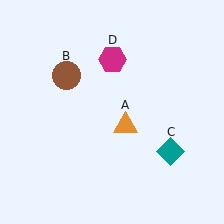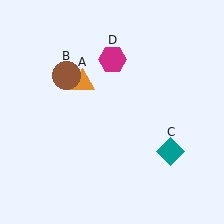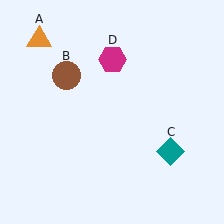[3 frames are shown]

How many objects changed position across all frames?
1 object changed position: orange triangle (object A).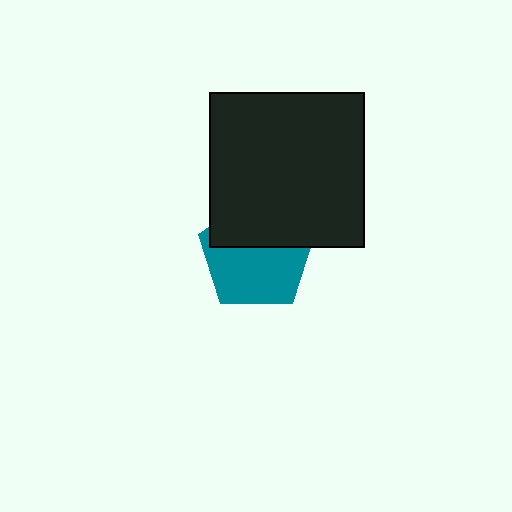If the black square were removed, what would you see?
You would see the complete teal pentagon.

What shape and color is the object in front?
The object in front is a black square.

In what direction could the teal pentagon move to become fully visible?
The teal pentagon could move down. That would shift it out from behind the black square entirely.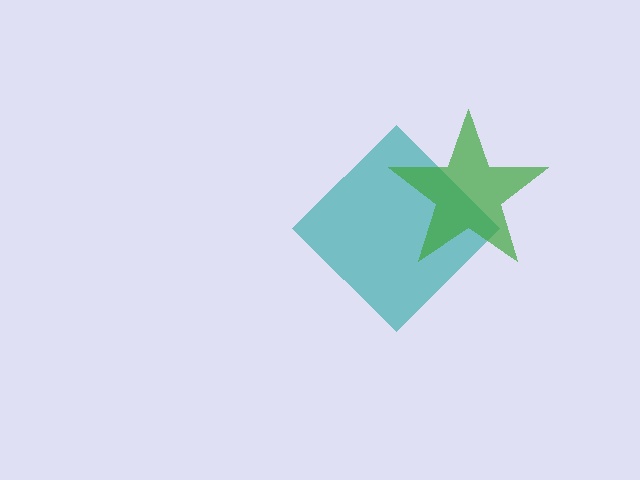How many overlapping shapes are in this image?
There are 2 overlapping shapes in the image.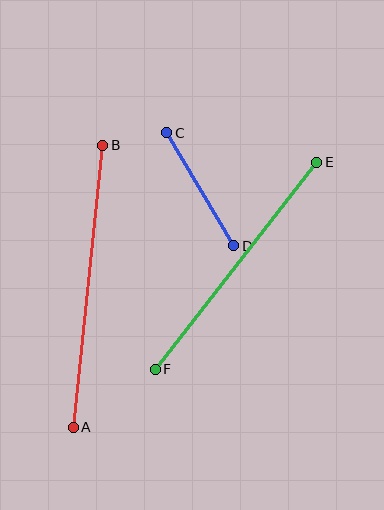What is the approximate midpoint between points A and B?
The midpoint is at approximately (88, 286) pixels.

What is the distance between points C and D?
The distance is approximately 131 pixels.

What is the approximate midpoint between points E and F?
The midpoint is at approximately (236, 266) pixels.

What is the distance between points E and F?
The distance is approximately 263 pixels.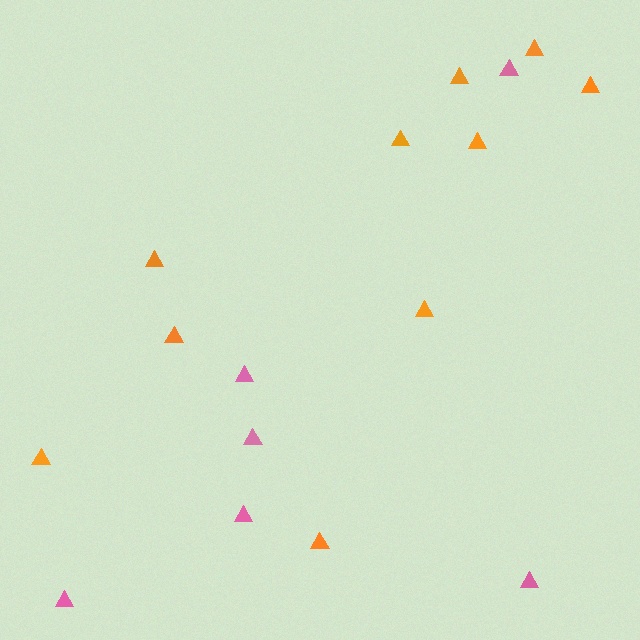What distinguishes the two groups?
There are 2 groups: one group of orange triangles (10) and one group of pink triangles (6).